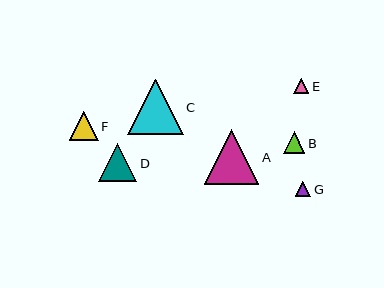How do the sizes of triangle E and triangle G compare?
Triangle E and triangle G are approximately the same size.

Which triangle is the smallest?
Triangle G is the smallest with a size of approximately 15 pixels.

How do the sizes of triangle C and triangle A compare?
Triangle C and triangle A are approximately the same size.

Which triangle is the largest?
Triangle C is the largest with a size of approximately 55 pixels.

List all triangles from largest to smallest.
From largest to smallest: C, A, D, F, B, E, G.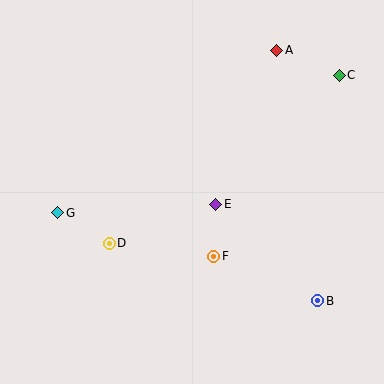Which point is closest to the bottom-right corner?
Point B is closest to the bottom-right corner.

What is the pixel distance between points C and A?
The distance between C and A is 67 pixels.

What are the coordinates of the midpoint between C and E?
The midpoint between C and E is at (277, 140).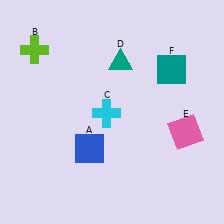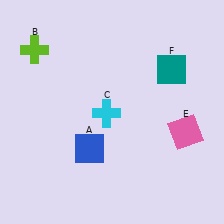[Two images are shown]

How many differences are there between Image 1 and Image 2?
There is 1 difference between the two images.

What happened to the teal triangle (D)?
The teal triangle (D) was removed in Image 2. It was in the top-right area of Image 1.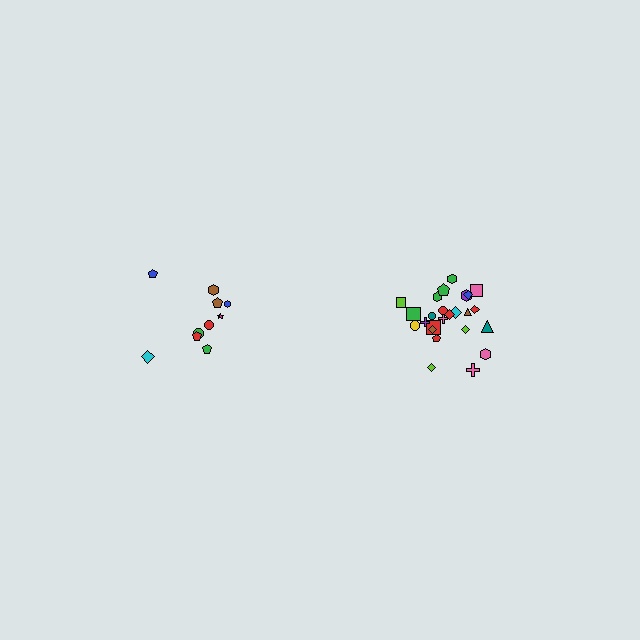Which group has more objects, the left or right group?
The right group.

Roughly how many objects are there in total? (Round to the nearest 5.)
Roughly 35 objects in total.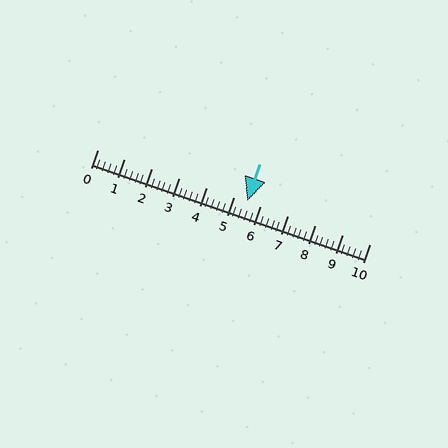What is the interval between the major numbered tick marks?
The major tick marks are spaced 1 units apart.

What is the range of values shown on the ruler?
The ruler shows values from 0 to 10.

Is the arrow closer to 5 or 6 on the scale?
The arrow is closer to 6.